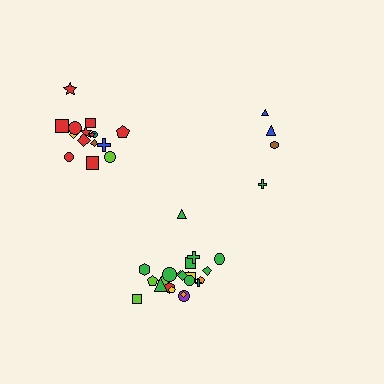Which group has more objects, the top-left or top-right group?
The top-left group.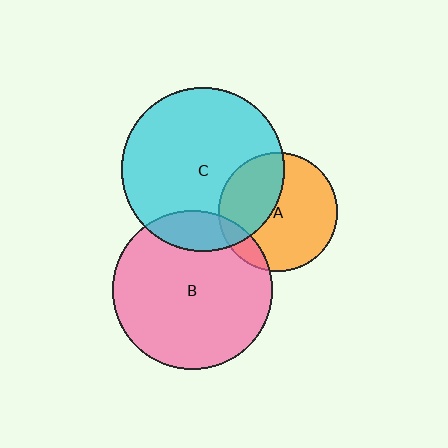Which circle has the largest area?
Circle C (cyan).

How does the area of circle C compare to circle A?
Approximately 1.9 times.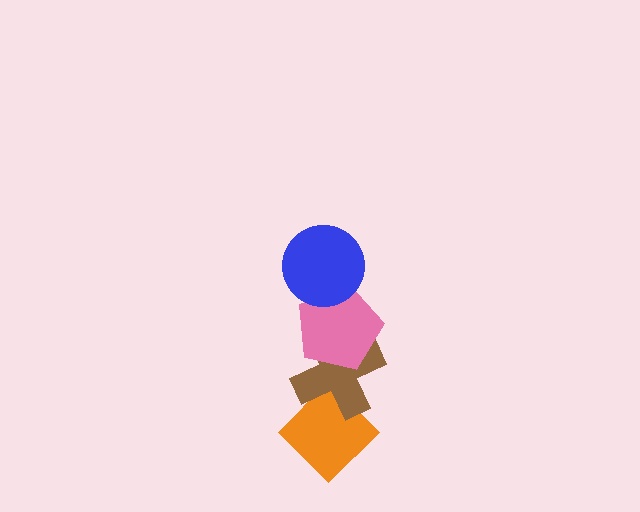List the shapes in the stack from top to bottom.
From top to bottom: the blue circle, the pink pentagon, the brown cross, the orange diamond.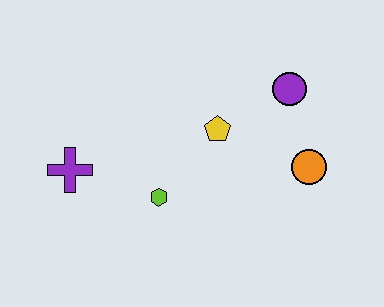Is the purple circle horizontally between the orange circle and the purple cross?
Yes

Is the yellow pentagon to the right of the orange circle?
No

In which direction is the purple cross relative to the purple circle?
The purple cross is to the left of the purple circle.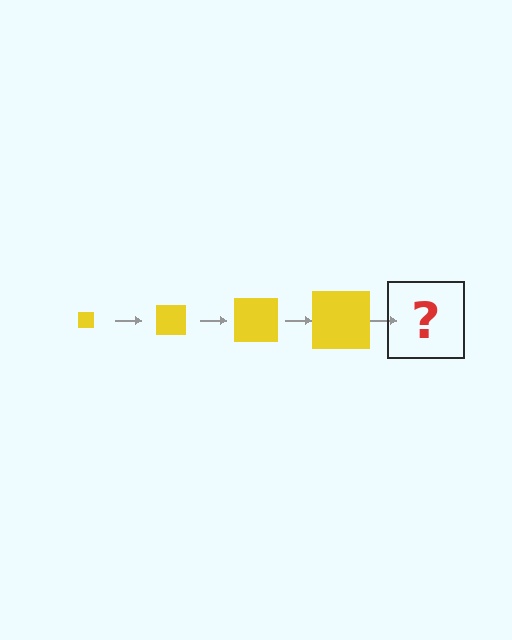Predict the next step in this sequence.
The next step is a yellow square, larger than the previous one.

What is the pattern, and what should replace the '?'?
The pattern is that the square gets progressively larger each step. The '?' should be a yellow square, larger than the previous one.